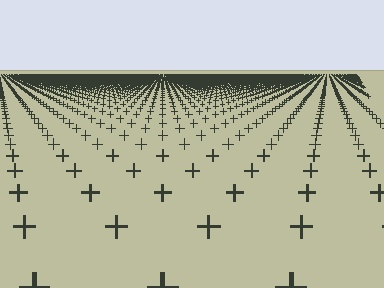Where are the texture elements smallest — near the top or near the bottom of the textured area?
Near the top.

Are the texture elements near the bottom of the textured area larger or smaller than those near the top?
Larger. Near the bottom, elements are closer to the viewer and appear at a bigger on-screen size.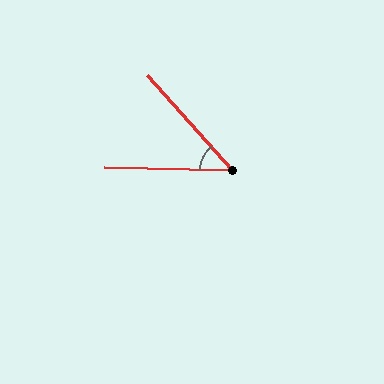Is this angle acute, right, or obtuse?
It is acute.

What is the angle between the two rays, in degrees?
Approximately 47 degrees.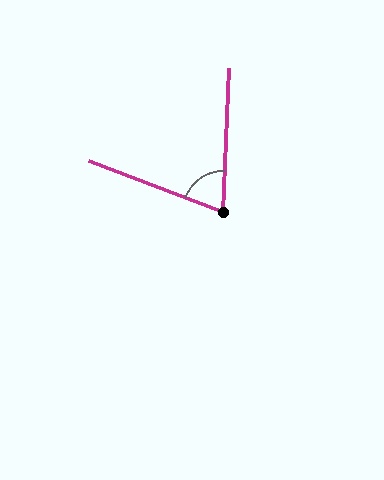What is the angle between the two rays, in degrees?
Approximately 72 degrees.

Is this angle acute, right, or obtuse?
It is acute.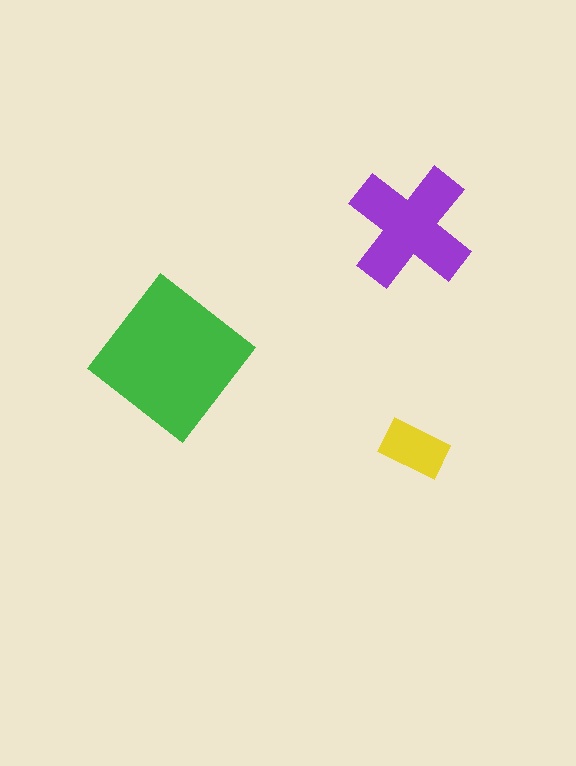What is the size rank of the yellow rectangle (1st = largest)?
3rd.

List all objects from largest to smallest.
The green diamond, the purple cross, the yellow rectangle.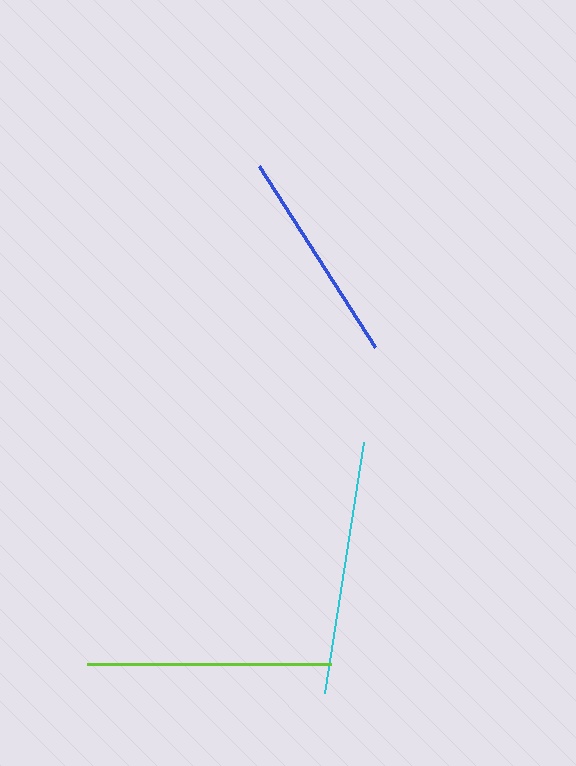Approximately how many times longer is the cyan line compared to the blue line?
The cyan line is approximately 1.2 times the length of the blue line.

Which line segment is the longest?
The cyan line is the longest at approximately 254 pixels.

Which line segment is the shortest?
The blue line is the shortest at approximately 215 pixels.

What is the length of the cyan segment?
The cyan segment is approximately 254 pixels long.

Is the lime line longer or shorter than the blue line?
The lime line is longer than the blue line.